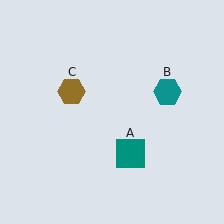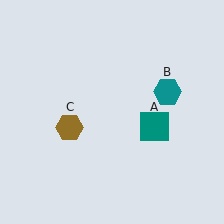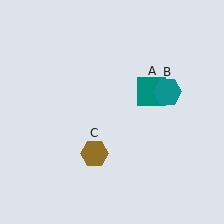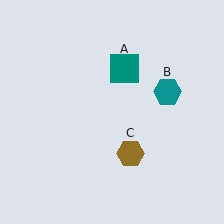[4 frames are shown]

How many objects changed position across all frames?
2 objects changed position: teal square (object A), brown hexagon (object C).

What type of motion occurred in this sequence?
The teal square (object A), brown hexagon (object C) rotated counterclockwise around the center of the scene.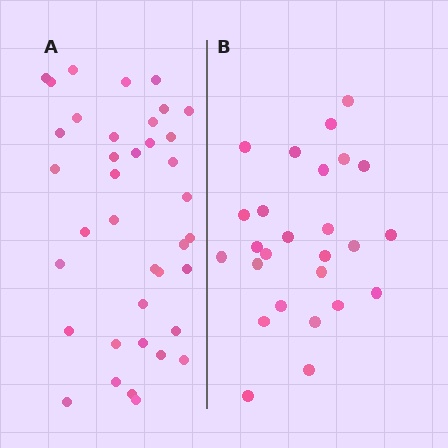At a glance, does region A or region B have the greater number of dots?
Region A (the left region) has more dots.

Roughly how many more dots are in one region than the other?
Region A has roughly 12 or so more dots than region B.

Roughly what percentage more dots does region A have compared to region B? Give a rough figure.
About 45% more.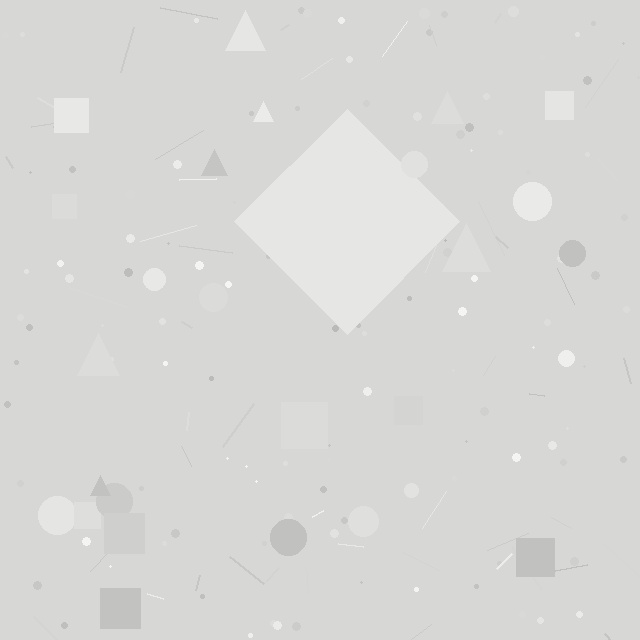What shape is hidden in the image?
A diamond is hidden in the image.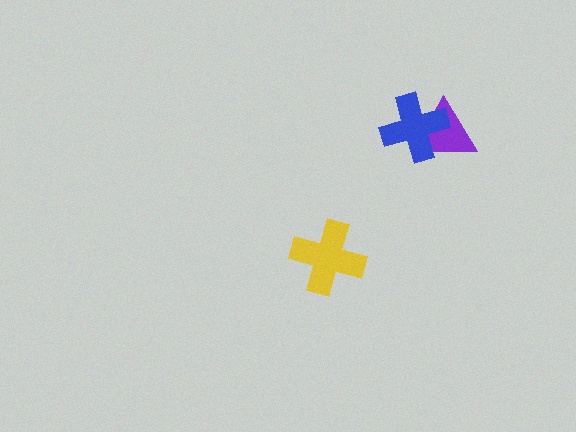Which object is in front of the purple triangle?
The blue cross is in front of the purple triangle.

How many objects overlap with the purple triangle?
1 object overlaps with the purple triangle.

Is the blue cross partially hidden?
No, no other shape covers it.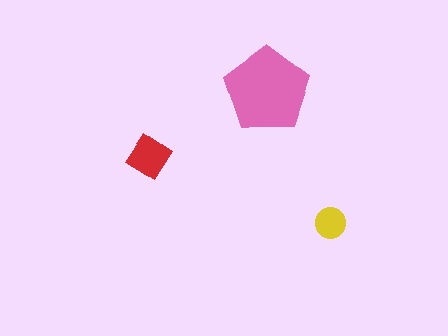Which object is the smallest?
The yellow circle.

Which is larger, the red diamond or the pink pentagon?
The pink pentagon.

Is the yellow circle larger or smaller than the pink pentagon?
Smaller.